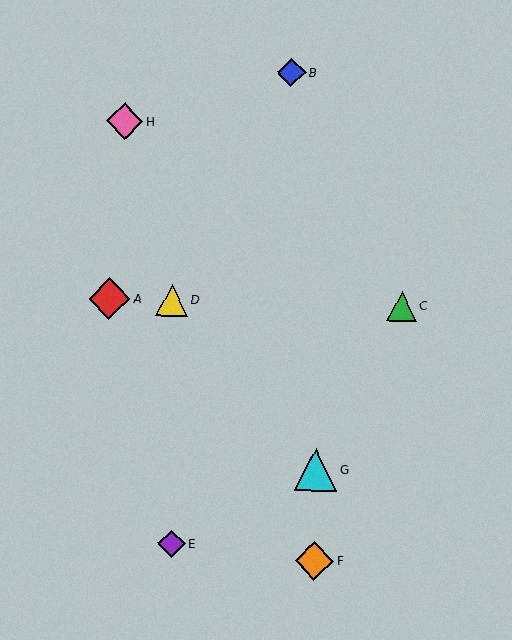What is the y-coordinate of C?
Object C is at y≈306.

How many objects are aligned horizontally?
3 objects (A, C, D) are aligned horizontally.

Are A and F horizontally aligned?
No, A is at y≈299 and F is at y≈561.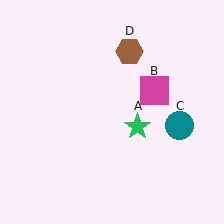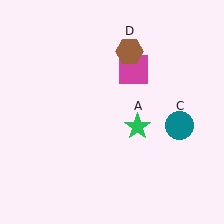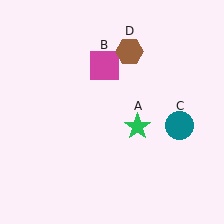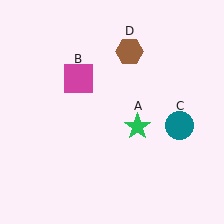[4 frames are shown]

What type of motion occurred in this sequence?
The magenta square (object B) rotated counterclockwise around the center of the scene.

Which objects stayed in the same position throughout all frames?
Green star (object A) and teal circle (object C) and brown hexagon (object D) remained stationary.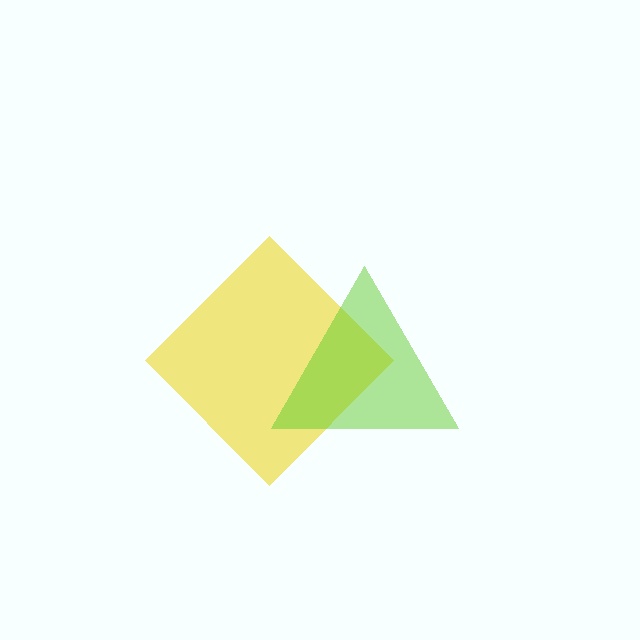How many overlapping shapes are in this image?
There are 2 overlapping shapes in the image.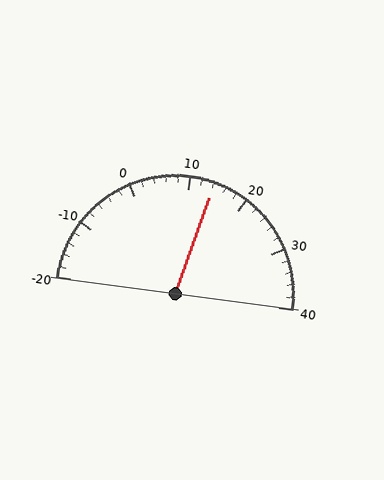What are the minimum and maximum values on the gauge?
The gauge ranges from -20 to 40.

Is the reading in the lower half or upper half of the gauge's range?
The reading is in the upper half of the range (-20 to 40).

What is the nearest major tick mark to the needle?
The nearest major tick mark is 10.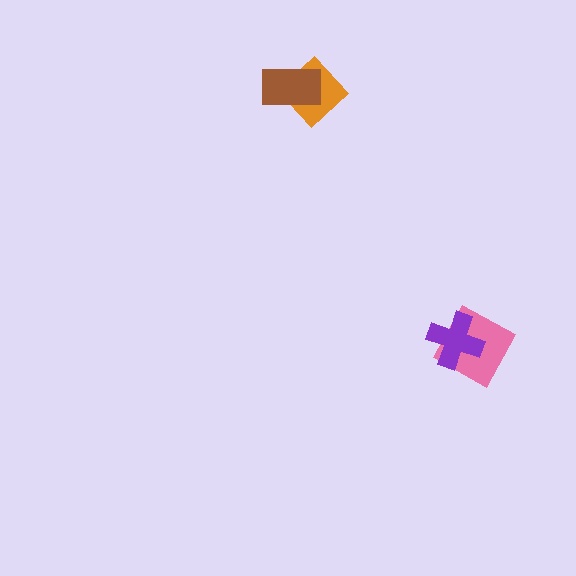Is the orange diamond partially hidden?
Yes, it is partially covered by another shape.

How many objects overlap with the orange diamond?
1 object overlaps with the orange diamond.